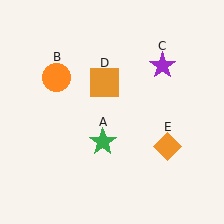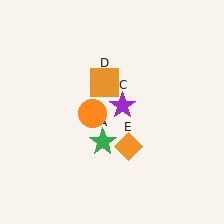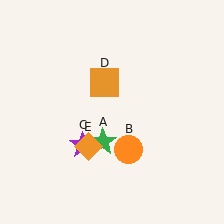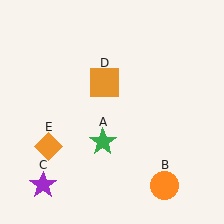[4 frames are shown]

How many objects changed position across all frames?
3 objects changed position: orange circle (object B), purple star (object C), orange diamond (object E).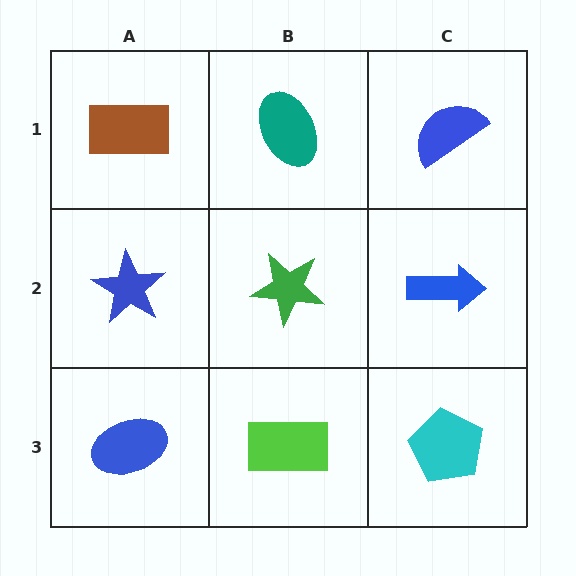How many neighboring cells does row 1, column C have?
2.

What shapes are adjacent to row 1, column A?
A blue star (row 2, column A), a teal ellipse (row 1, column B).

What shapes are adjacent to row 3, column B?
A green star (row 2, column B), a blue ellipse (row 3, column A), a cyan pentagon (row 3, column C).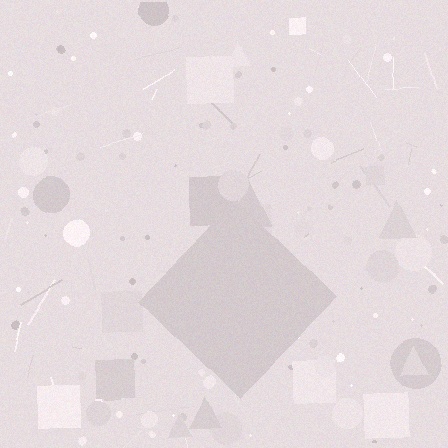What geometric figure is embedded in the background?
A diamond is embedded in the background.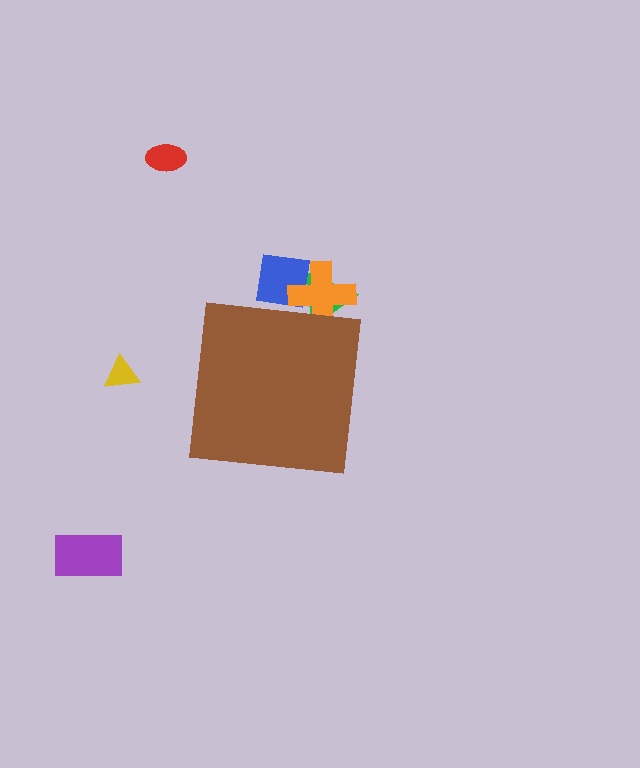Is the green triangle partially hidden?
Yes, the green triangle is partially hidden behind the brown square.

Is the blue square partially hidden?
Yes, the blue square is partially hidden behind the brown square.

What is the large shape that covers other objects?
A brown square.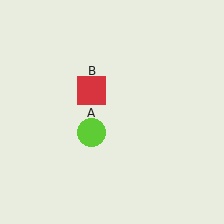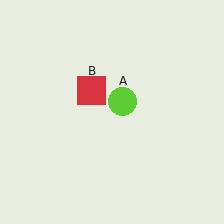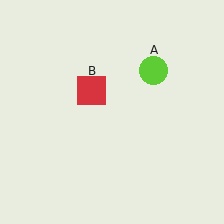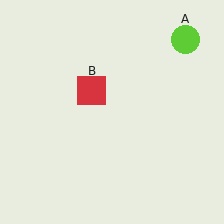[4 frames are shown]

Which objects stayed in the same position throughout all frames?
Red square (object B) remained stationary.